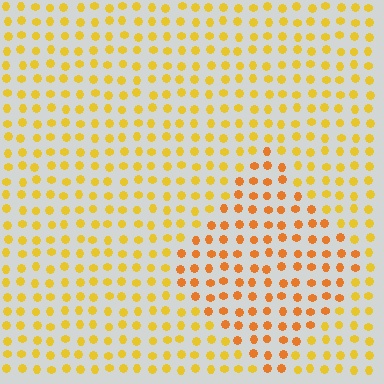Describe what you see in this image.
The image is filled with small yellow elements in a uniform arrangement. A diamond-shaped region is visible where the elements are tinted to a slightly different hue, forming a subtle color boundary.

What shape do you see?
I see a diamond.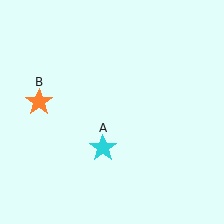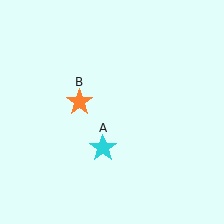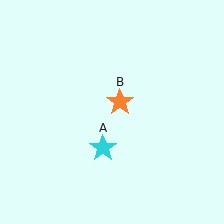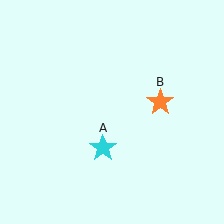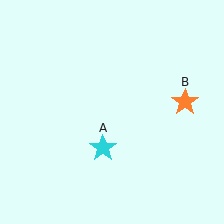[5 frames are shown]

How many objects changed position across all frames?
1 object changed position: orange star (object B).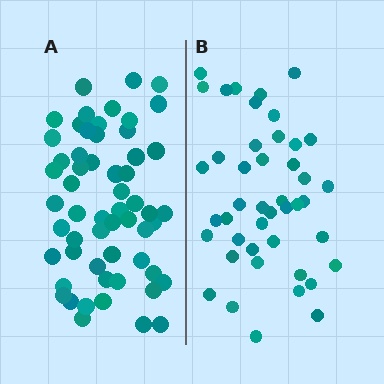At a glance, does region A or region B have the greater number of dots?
Region A (the left region) has more dots.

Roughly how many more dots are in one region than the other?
Region A has approximately 15 more dots than region B.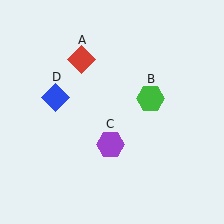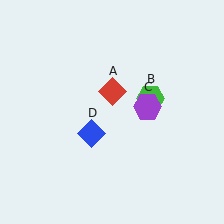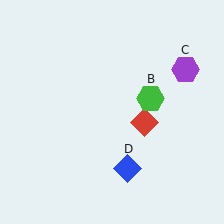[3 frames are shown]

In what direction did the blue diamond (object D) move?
The blue diamond (object D) moved down and to the right.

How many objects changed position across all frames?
3 objects changed position: red diamond (object A), purple hexagon (object C), blue diamond (object D).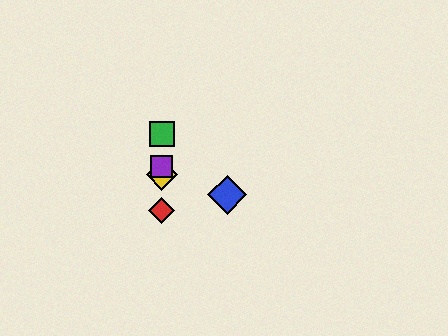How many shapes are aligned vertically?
4 shapes (the red diamond, the green square, the yellow diamond, the purple square) are aligned vertically.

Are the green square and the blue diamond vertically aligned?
No, the green square is at x≈162 and the blue diamond is at x≈227.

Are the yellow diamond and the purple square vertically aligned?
Yes, both are at x≈162.